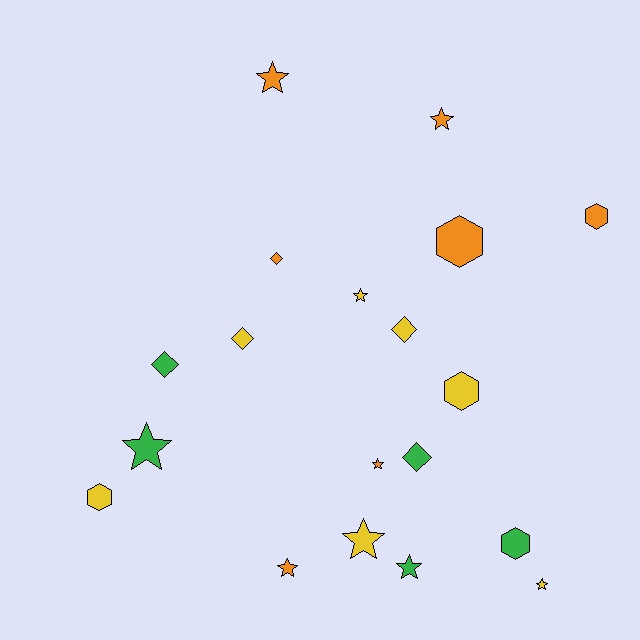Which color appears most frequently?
Orange, with 7 objects.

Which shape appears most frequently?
Star, with 9 objects.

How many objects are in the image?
There are 19 objects.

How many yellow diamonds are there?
There are 2 yellow diamonds.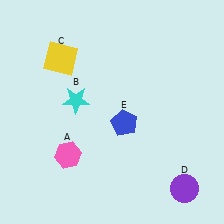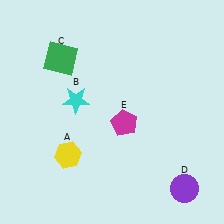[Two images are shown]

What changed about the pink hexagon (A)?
In Image 1, A is pink. In Image 2, it changed to yellow.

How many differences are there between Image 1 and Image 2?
There are 3 differences between the two images.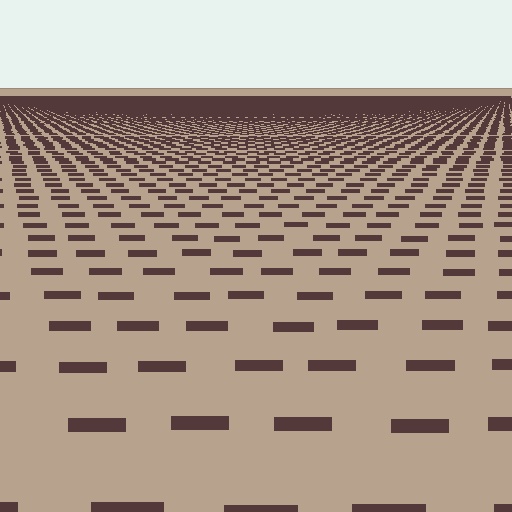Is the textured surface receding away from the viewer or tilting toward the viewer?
The surface is receding away from the viewer. Texture elements get smaller and denser toward the top.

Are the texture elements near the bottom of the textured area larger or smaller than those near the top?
Larger. Near the bottom, elements are closer to the viewer and appear at a bigger on-screen size.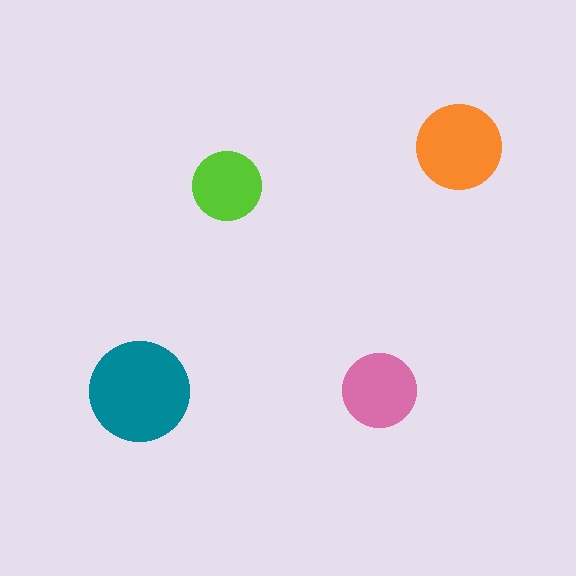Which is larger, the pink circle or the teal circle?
The teal one.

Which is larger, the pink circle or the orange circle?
The orange one.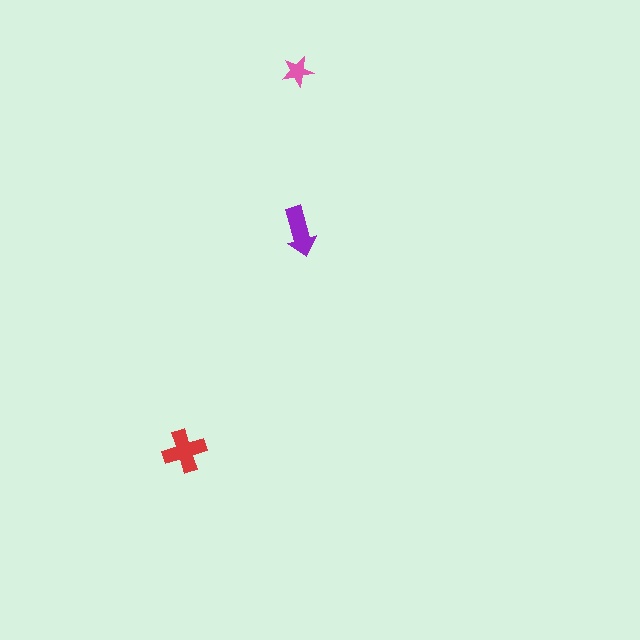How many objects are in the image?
There are 3 objects in the image.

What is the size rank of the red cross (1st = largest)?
1st.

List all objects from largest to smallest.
The red cross, the purple arrow, the pink star.